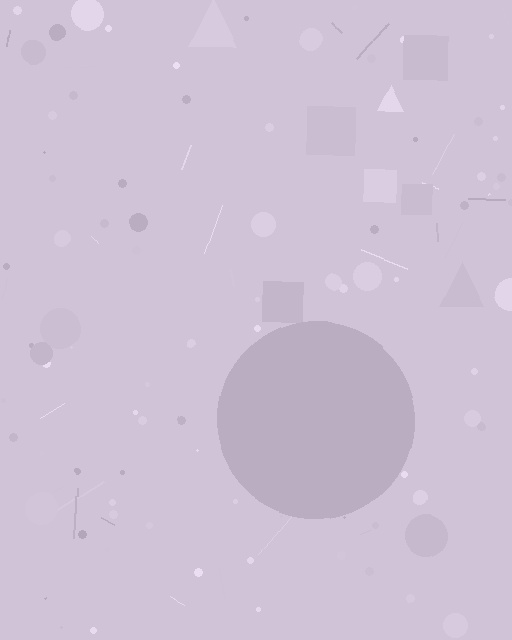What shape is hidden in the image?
A circle is hidden in the image.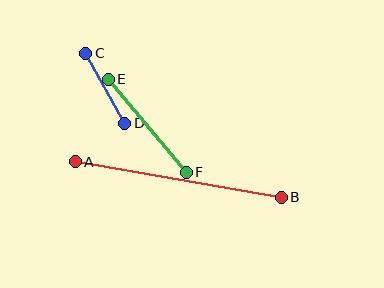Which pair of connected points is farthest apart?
Points A and B are farthest apart.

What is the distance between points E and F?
The distance is approximately 121 pixels.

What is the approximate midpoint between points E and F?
The midpoint is at approximately (147, 126) pixels.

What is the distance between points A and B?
The distance is approximately 209 pixels.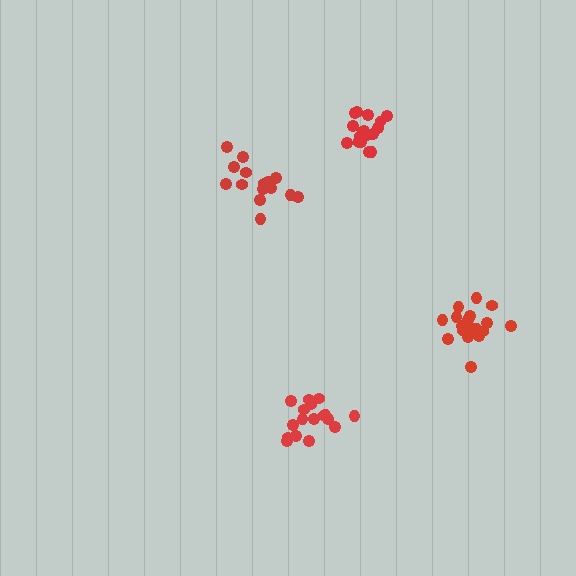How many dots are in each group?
Group 1: 16 dots, Group 2: 17 dots, Group 3: 19 dots, Group 4: 18 dots (70 total).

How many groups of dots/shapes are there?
There are 4 groups.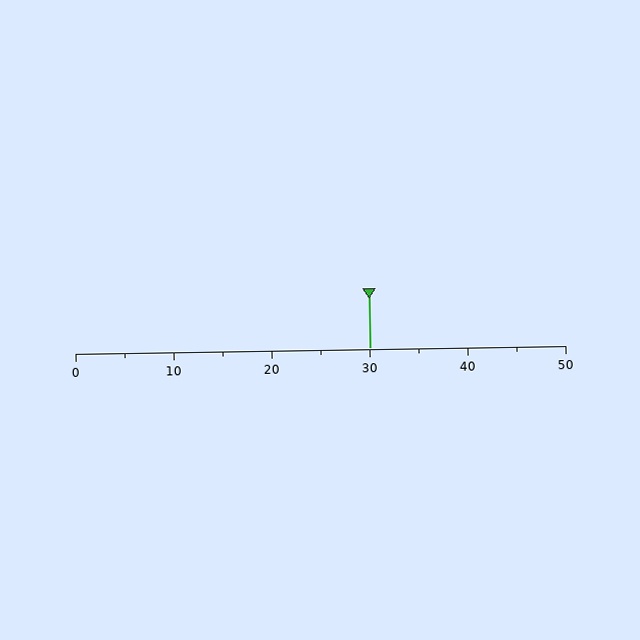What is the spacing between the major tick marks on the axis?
The major ticks are spaced 10 apart.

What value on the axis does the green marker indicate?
The marker indicates approximately 30.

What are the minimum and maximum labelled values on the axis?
The axis runs from 0 to 50.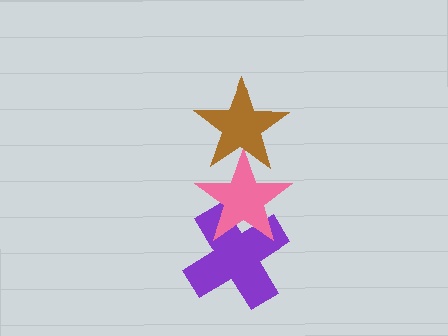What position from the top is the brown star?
The brown star is 1st from the top.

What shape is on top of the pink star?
The brown star is on top of the pink star.